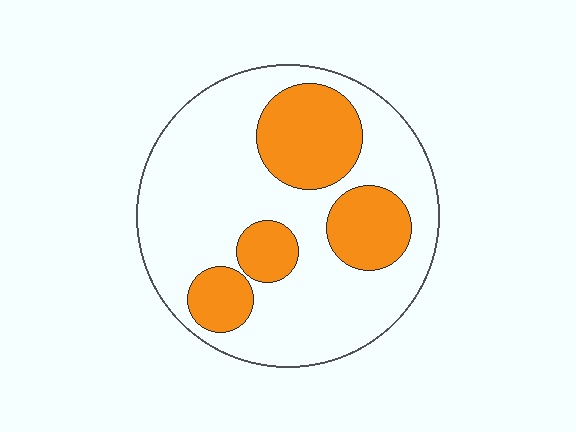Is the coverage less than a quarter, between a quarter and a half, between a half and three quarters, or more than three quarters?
Between a quarter and a half.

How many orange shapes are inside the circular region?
4.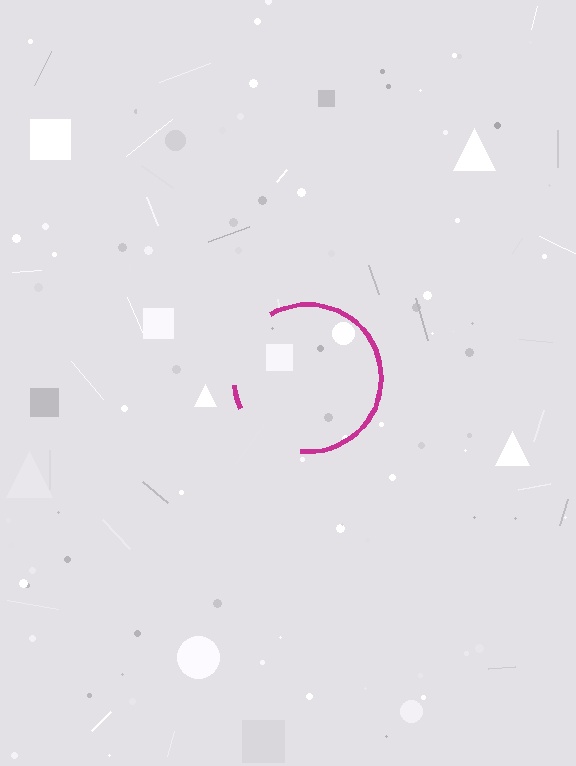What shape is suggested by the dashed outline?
The dashed outline suggests a circle.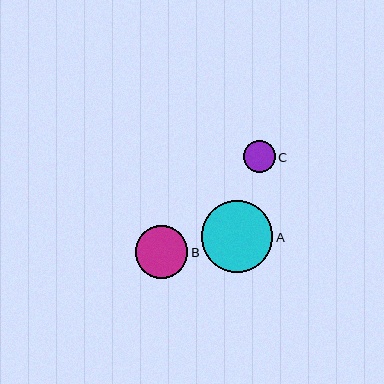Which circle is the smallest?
Circle C is the smallest with a size of approximately 32 pixels.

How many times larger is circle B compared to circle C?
Circle B is approximately 1.6 times the size of circle C.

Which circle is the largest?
Circle A is the largest with a size of approximately 72 pixels.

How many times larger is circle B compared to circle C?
Circle B is approximately 1.6 times the size of circle C.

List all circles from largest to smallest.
From largest to smallest: A, B, C.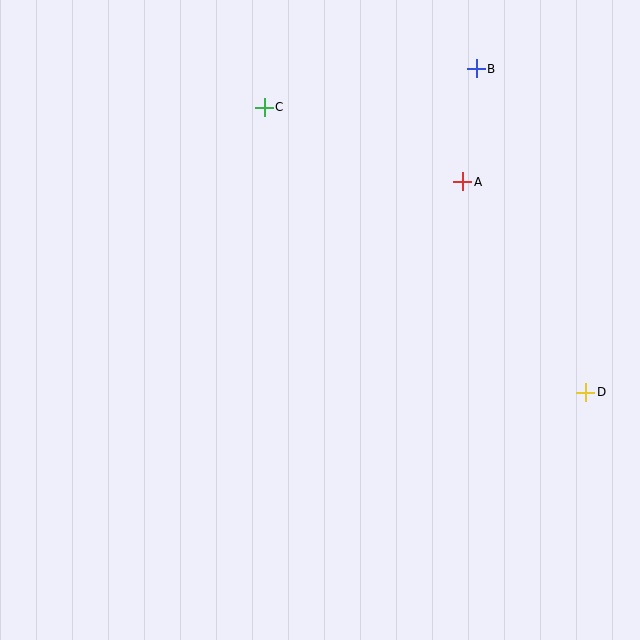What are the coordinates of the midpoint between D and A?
The midpoint between D and A is at (524, 287).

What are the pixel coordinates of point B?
Point B is at (476, 69).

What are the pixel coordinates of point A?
Point A is at (463, 182).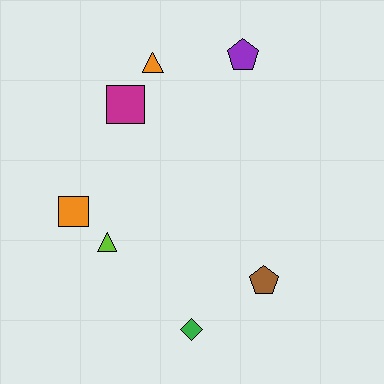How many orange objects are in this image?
There are 2 orange objects.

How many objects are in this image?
There are 7 objects.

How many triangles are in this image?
There are 2 triangles.